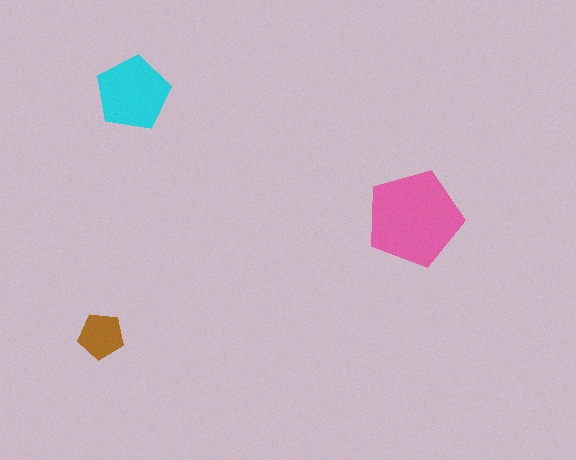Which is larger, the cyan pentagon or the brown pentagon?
The cyan one.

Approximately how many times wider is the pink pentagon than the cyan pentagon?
About 1.5 times wider.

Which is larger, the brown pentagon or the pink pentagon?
The pink one.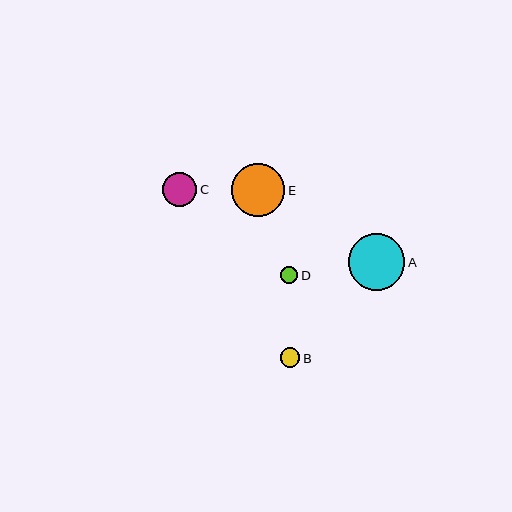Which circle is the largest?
Circle A is the largest with a size of approximately 57 pixels.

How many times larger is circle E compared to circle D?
Circle E is approximately 3.1 times the size of circle D.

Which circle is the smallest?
Circle D is the smallest with a size of approximately 17 pixels.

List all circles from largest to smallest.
From largest to smallest: A, E, C, B, D.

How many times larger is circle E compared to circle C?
Circle E is approximately 1.6 times the size of circle C.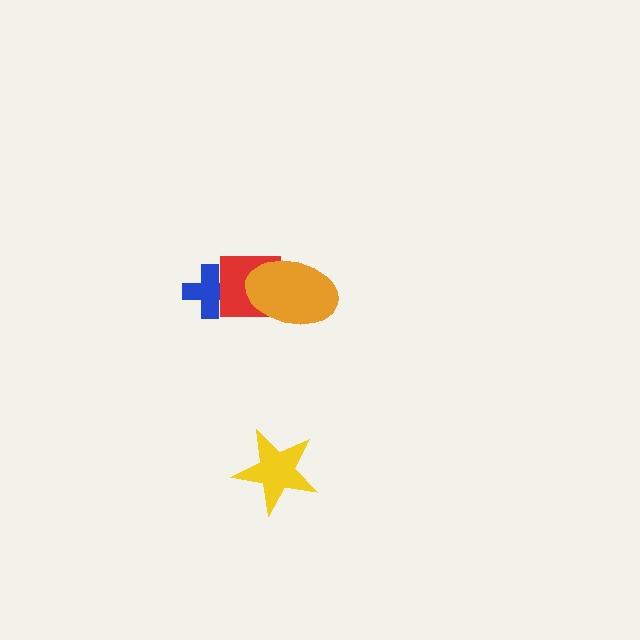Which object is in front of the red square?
The orange ellipse is in front of the red square.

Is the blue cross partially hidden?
Yes, it is partially covered by another shape.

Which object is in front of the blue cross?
The red square is in front of the blue cross.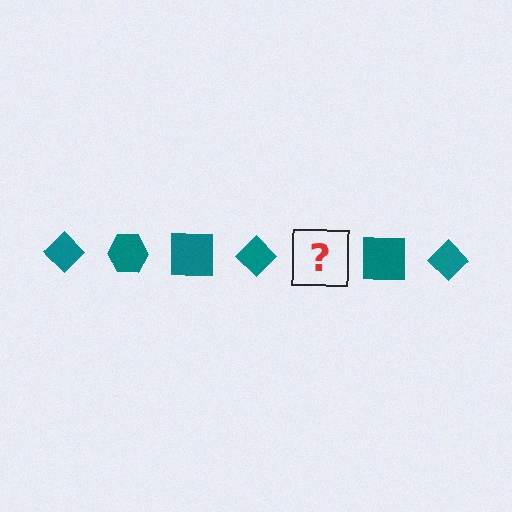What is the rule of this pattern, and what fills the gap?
The rule is that the pattern cycles through diamond, hexagon, square shapes in teal. The gap should be filled with a teal hexagon.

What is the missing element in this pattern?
The missing element is a teal hexagon.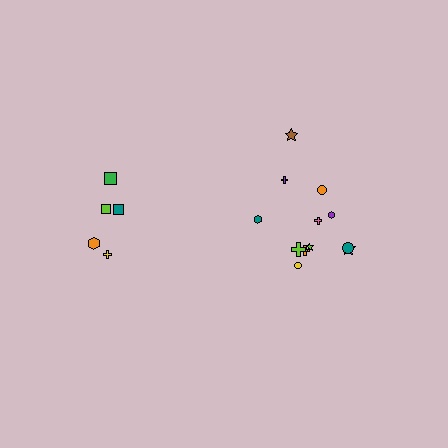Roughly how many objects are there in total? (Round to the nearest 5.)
Roughly 15 objects in total.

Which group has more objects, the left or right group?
The right group.